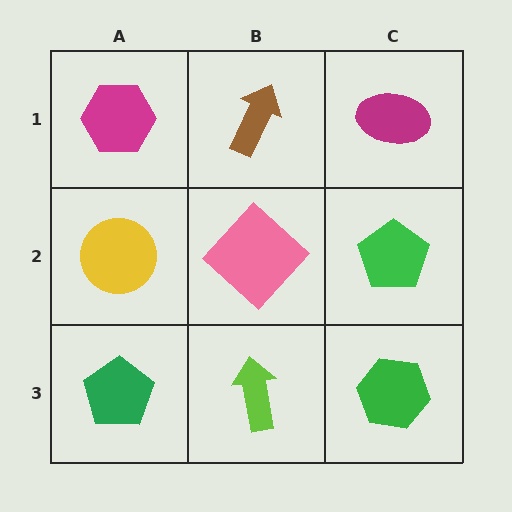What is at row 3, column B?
A lime arrow.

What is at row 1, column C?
A magenta ellipse.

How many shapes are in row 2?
3 shapes.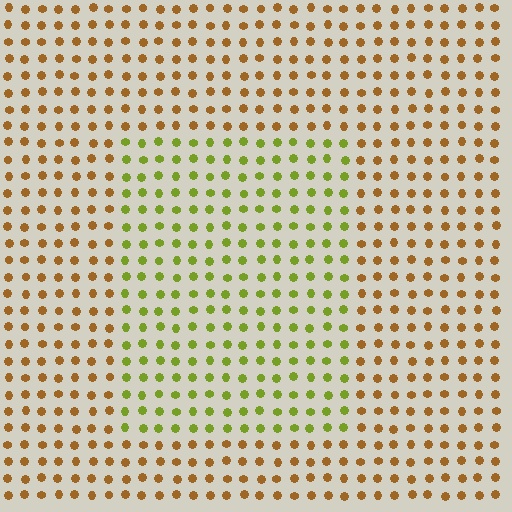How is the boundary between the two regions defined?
The boundary is defined purely by a slight shift in hue (about 48 degrees). Spacing, size, and orientation are identical on both sides.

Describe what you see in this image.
The image is filled with small brown elements in a uniform arrangement. A rectangle-shaped region is visible where the elements are tinted to a slightly different hue, forming a subtle color boundary.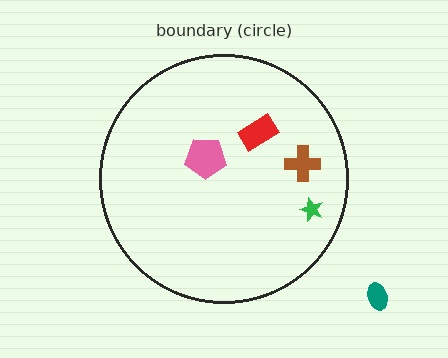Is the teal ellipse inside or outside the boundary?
Outside.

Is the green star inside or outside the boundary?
Inside.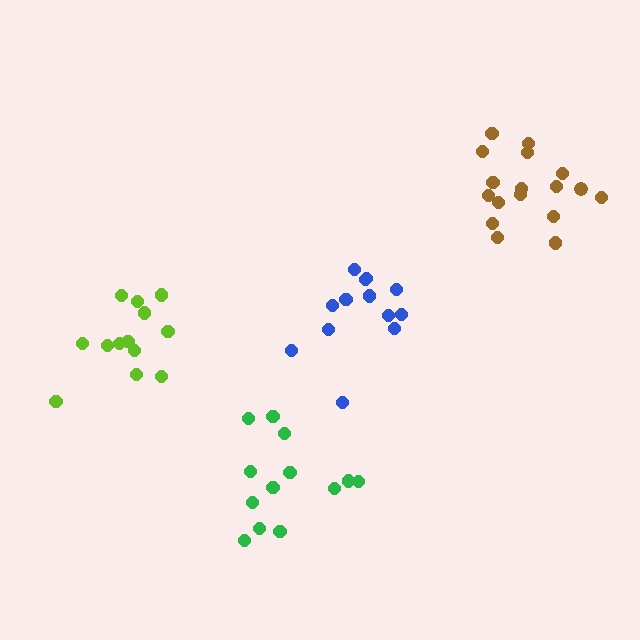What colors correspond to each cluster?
The clusters are colored: green, blue, lime, brown.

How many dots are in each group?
Group 1: 13 dots, Group 2: 13 dots, Group 3: 13 dots, Group 4: 17 dots (56 total).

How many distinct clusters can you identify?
There are 4 distinct clusters.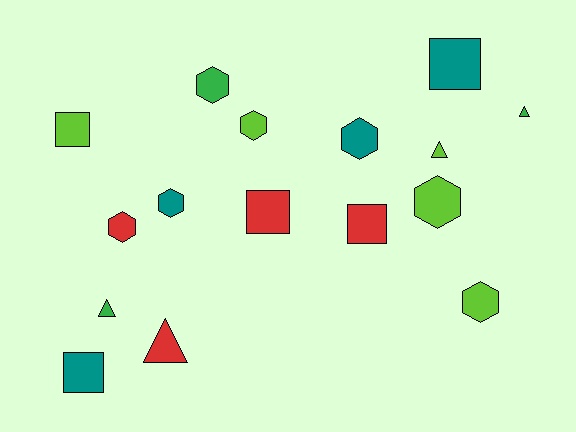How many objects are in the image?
There are 16 objects.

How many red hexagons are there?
There is 1 red hexagon.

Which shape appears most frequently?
Hexagon, with 7 objects.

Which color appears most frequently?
Lime, with 5 objects.